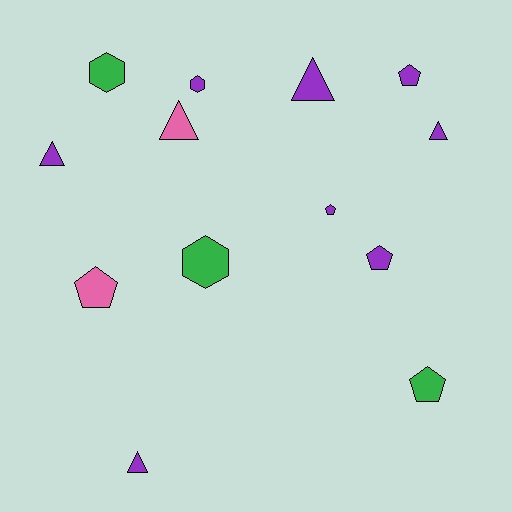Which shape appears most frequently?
Triangle, with 5 objects.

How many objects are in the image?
There are 13 objects.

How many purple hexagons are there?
There is 1 purple hexagon.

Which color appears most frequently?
Purple, with 8 objects.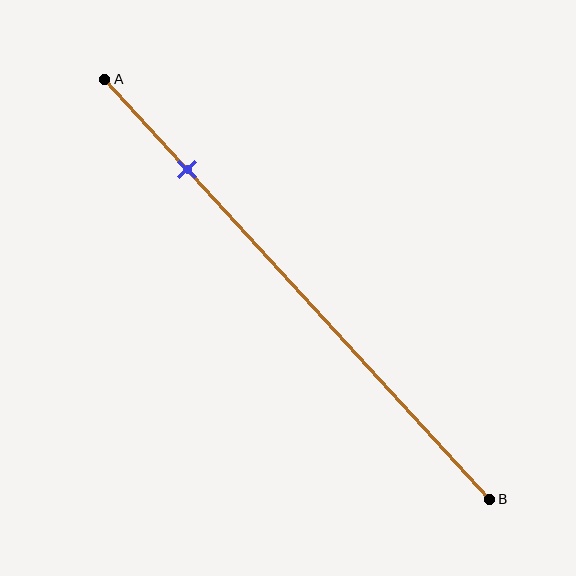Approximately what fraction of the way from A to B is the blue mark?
The blue mark is approximately 20% of the way from A to B.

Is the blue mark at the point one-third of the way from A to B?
No, the mark is at about 20% from A, not at the 33% one-third point.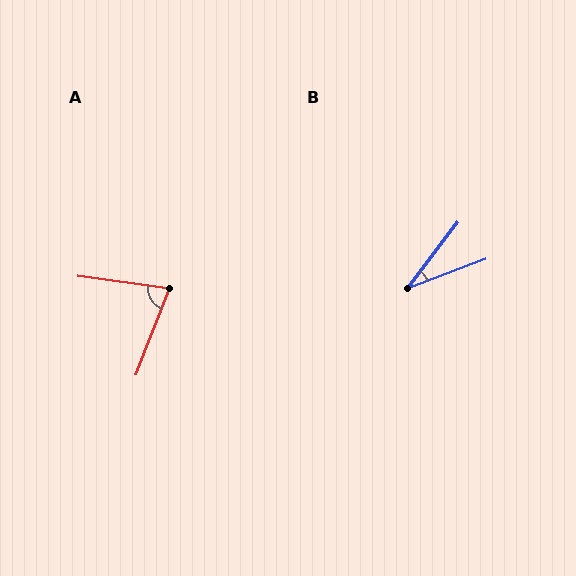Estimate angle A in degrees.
Approximately 77 degrees.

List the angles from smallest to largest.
B (32°), A (77°).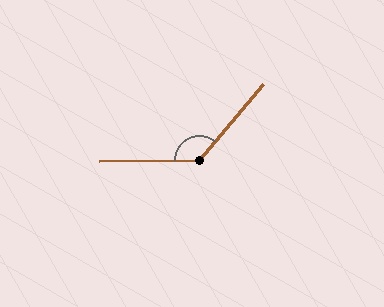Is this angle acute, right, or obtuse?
It is obtuse.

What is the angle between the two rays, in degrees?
Approximately 131 degrees.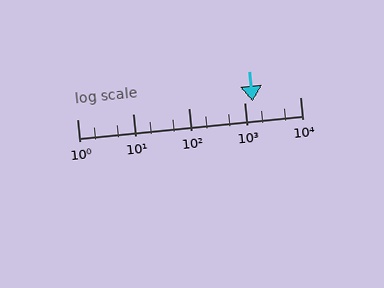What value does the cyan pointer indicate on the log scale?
The pointer indicates approximately 1400.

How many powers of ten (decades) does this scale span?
The scale spans 4 decades, from 1 to 10000.